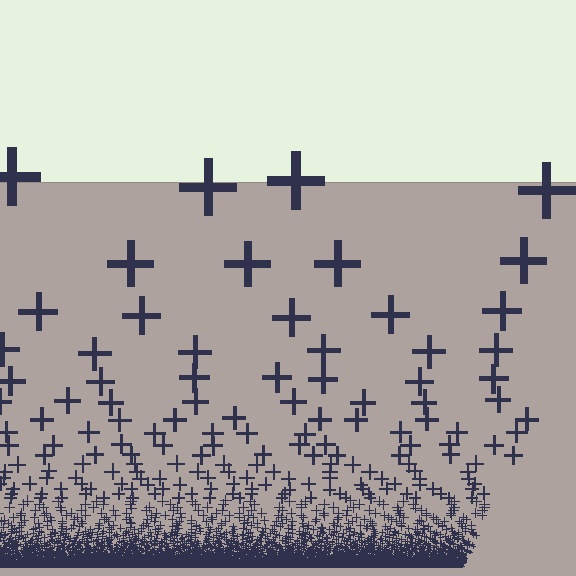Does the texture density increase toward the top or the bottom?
Density increases toward the bottom.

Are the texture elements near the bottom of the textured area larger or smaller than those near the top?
Smaller. The gradient is inverted — elements near the bottom are smaller and denser.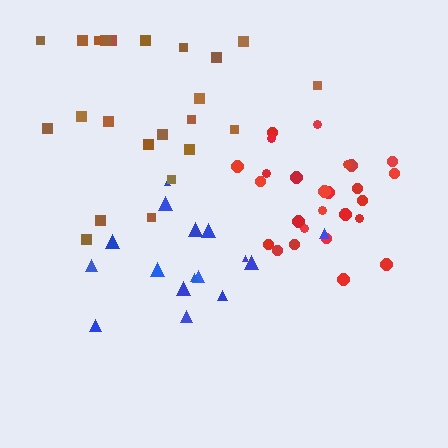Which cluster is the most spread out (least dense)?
Brown.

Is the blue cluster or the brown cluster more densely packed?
Blue.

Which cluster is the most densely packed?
Red.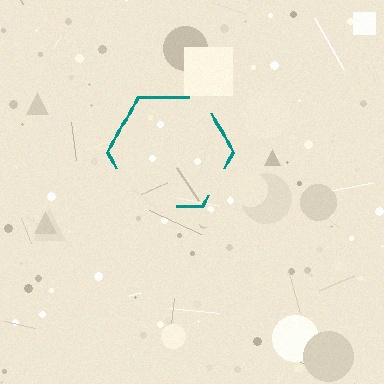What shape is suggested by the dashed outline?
The dashed outline suggests a hexagon.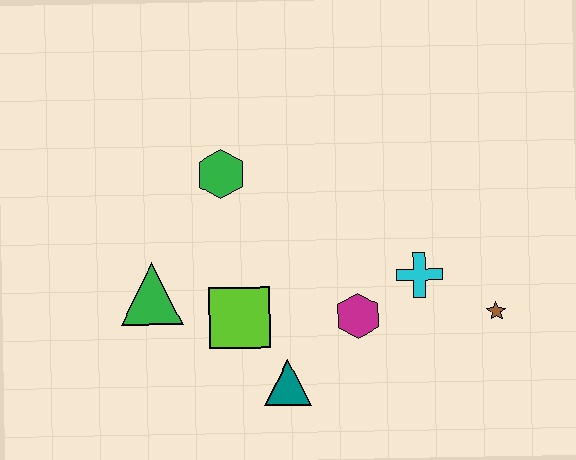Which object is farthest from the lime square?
The brown star is farthest from the lime square.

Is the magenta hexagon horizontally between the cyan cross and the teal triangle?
Yes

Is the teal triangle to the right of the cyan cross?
No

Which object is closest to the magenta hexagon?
The cyan cross is closest to the magenta hexagon.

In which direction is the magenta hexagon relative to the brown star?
The magenta hexagon is to the left of the brown star.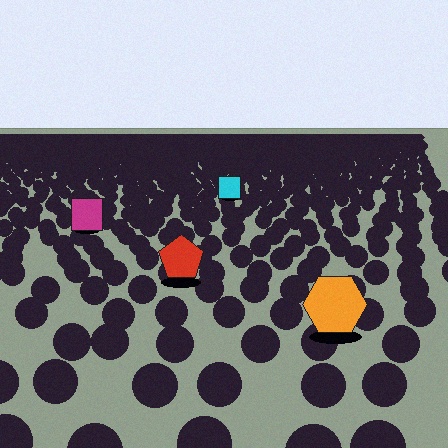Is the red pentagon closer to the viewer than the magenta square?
Yes. The red pentagon is closer — you can tell from the texture gradient: the ground texture is coarser near it.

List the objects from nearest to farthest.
From nearest to farthest: the orange hexagon, the red pentagon, the magenta square, the cyan square.